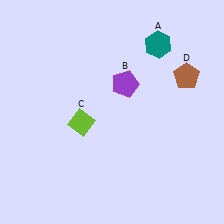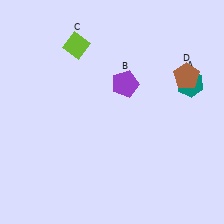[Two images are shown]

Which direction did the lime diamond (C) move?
The lime diamond (C) moved up.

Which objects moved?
The objects that moved are: the teal hexagon (A), the lime diamond (C).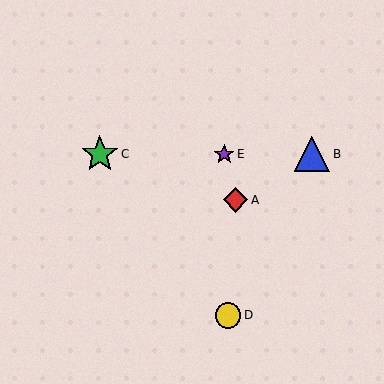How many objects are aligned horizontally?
3 objects (B, C, E) are aligned horizontally.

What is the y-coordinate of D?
Object D is at y≈315.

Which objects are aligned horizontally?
Objects B, C, E are aligned horizontally.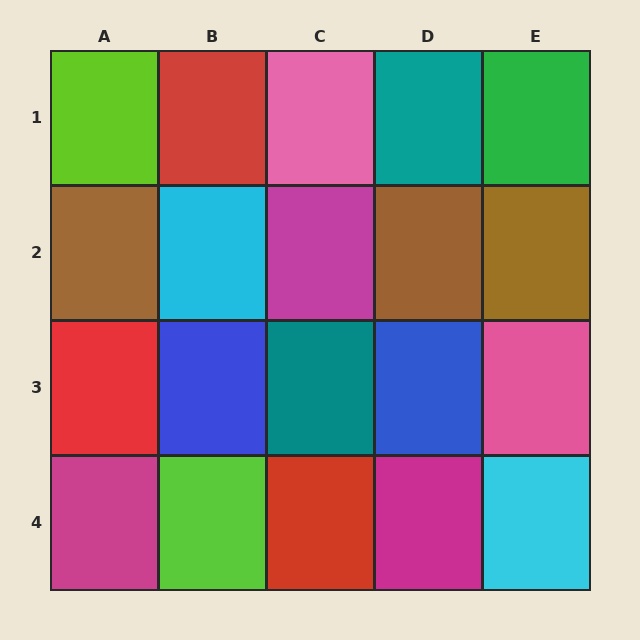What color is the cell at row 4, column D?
Magenta.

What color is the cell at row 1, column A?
Lime.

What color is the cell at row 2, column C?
Magenta.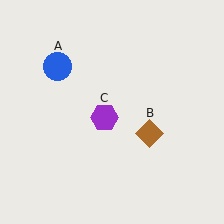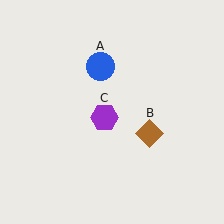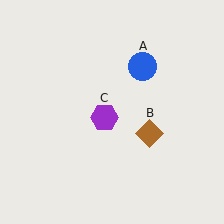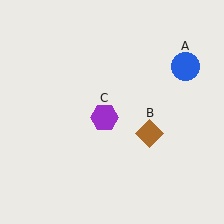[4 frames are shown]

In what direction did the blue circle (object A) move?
The blue circle (object A) moved right.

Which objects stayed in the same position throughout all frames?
Brown diamond (object B) and purple hexagon (object C) remained stationary.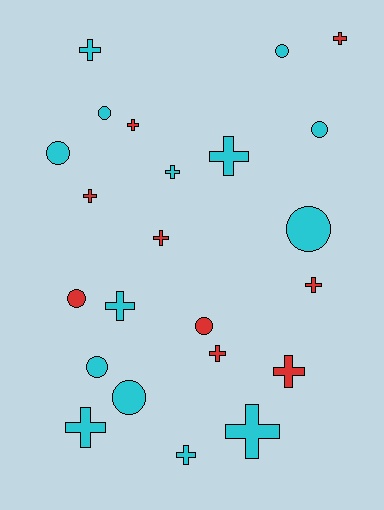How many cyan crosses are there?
There are 7 cyan crosses.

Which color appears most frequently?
Cyan, with 14 objects.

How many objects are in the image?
There are 23 objects.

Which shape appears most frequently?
Cross, with 14 objects.